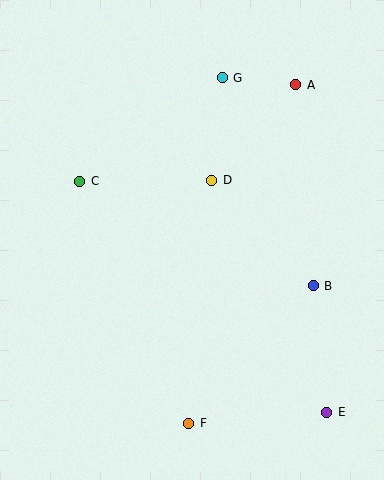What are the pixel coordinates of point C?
Point C is at (80, 181).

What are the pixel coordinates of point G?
Point G is at (222, 78).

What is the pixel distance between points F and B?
The distance between F and B is 185 pixels.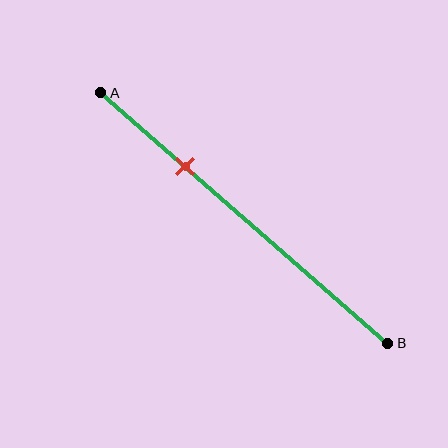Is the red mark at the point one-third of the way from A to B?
No, the mark is at about 30% from A, not at the 33% one-third point.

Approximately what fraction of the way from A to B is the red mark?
The red mark is approximately 30% of the way from A to B.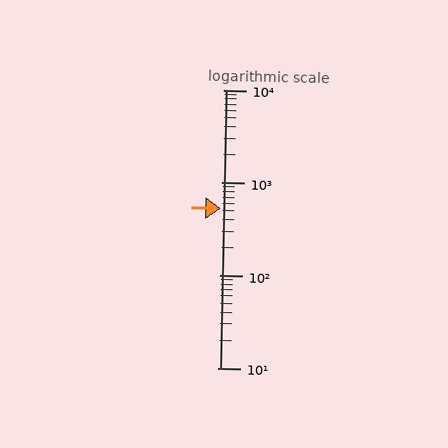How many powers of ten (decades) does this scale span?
The scale spans 3 decades, from 10 to 10000.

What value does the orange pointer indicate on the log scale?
The pointer indicates approximately 520.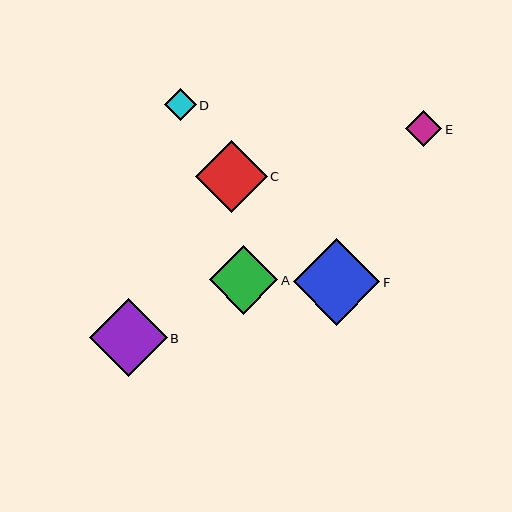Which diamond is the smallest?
Diamond D is the smallest with a size of approximately 32 pixels.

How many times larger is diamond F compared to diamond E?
Diamond F is approximately 2.4 times the size of diamond E.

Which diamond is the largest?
Diamond F is the largest with a size of approximately 87 pixels.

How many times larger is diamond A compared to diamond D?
Diamond A is approximately 2.1 times the size of diamond D.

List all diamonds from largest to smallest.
From largest to smallest: F, B, C, A, E, D.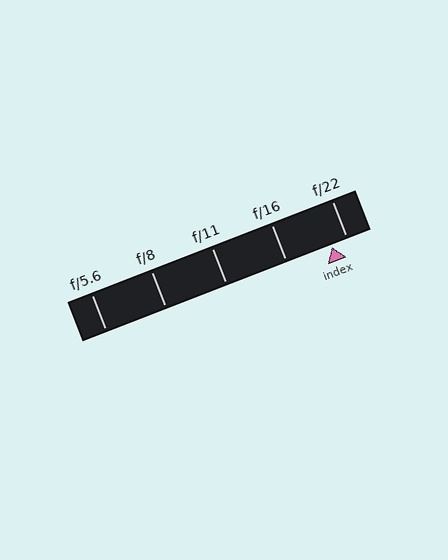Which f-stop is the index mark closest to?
The index mark is closest to f/22.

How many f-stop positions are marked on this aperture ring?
There are 5 f-stop positions marked.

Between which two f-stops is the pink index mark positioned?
The index mark is between f/16 and f/22.